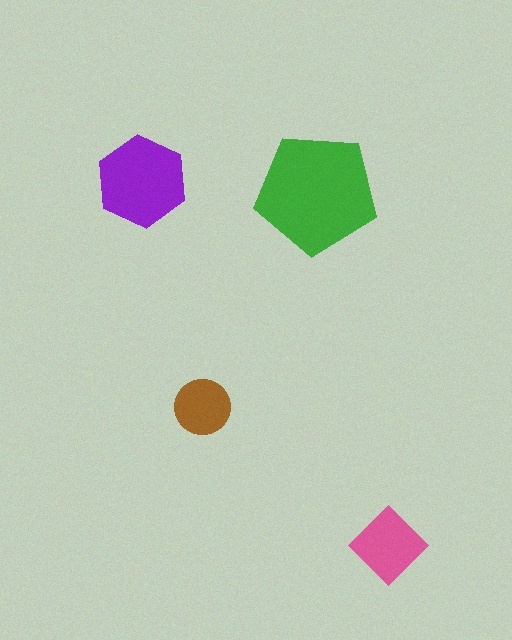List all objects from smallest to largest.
The brown circle, the pink diamond, the purple hexagon, the green pentagon.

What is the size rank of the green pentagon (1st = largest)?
1st.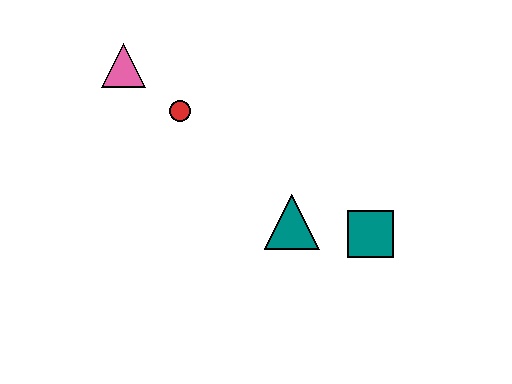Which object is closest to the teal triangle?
The teal square is closest to the teal triangle.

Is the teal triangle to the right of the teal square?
No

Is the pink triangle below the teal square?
No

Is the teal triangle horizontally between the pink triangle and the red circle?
No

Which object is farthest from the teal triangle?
The pink triangle is farthest from the teal triangle.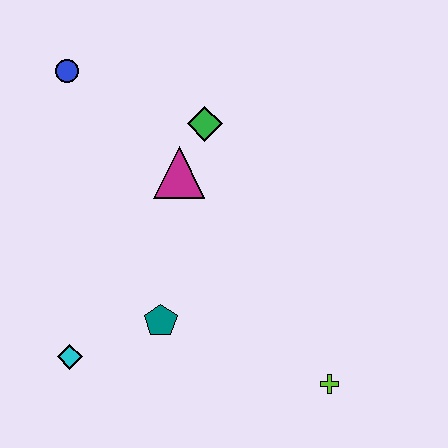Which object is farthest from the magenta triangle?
The lime cross is farthest from the magenta triangle.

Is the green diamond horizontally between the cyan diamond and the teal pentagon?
No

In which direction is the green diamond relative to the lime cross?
The green diamond is above the lime cross.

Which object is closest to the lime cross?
The teal pentagon is closest to the lime cross.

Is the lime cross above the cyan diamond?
No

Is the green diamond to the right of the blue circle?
Yes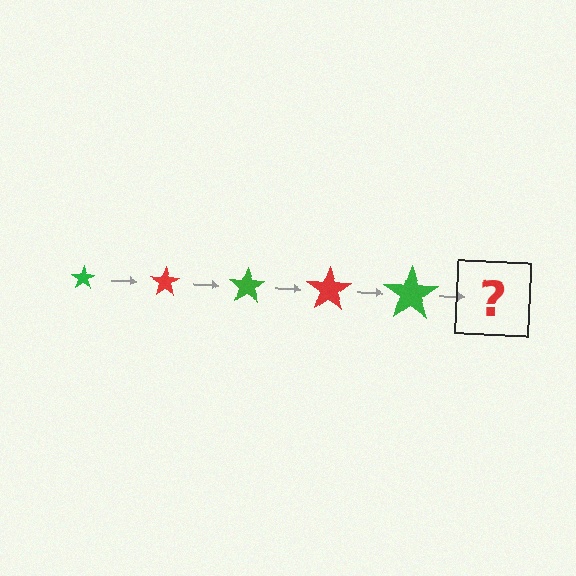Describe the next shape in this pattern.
It should be a red star, larger than the previous one.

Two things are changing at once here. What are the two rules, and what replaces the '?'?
The two rules are that the star grows larger each step and the color cycles through green and red. The '?' should be a red star, larger than the previous one.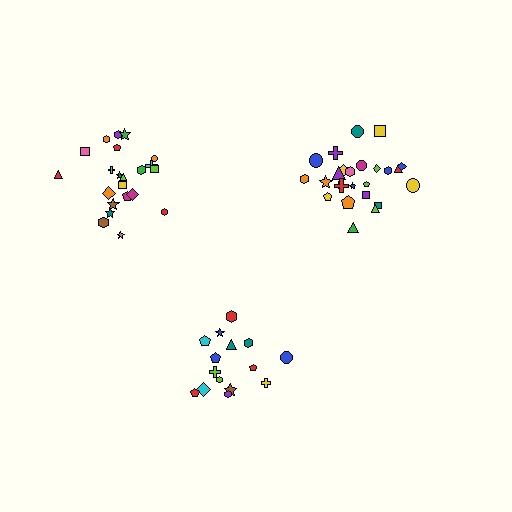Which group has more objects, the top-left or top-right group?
The top-right group.